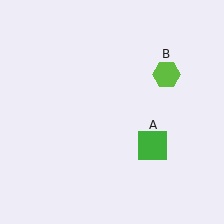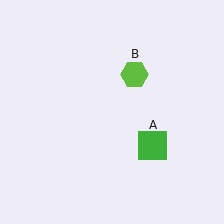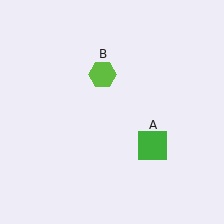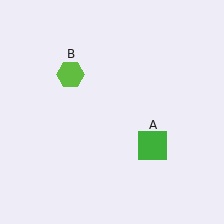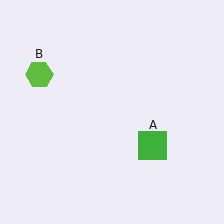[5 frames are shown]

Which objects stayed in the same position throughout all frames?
Green square (object A) remained stationary.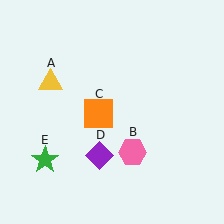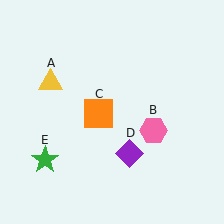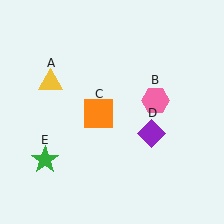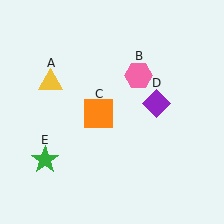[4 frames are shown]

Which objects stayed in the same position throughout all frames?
Yellow triangle (object A) and orange square (object C) and green star (object E) remained stationary.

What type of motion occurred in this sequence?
The pink hexagon (object B), purple diamond (object D) rotated counterclockwise around the center of the scene.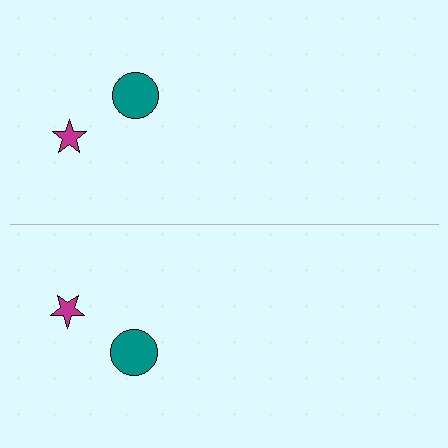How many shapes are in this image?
There are 4 shapes in this image.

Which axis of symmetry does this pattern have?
The pattern has a horizontal axis of symmetry running through the center of the image.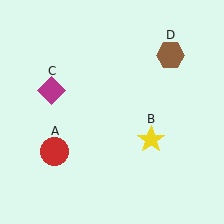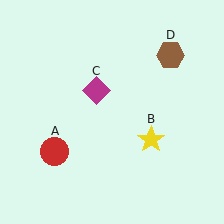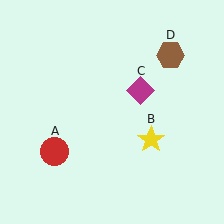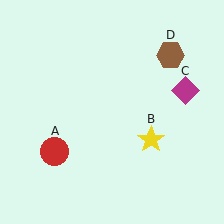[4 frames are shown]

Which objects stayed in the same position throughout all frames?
Red circle (object A) and yellow star (object B) and brown hexagon (object D) remained stationary.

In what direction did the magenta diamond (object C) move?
The magenta diamond (object C) moved right.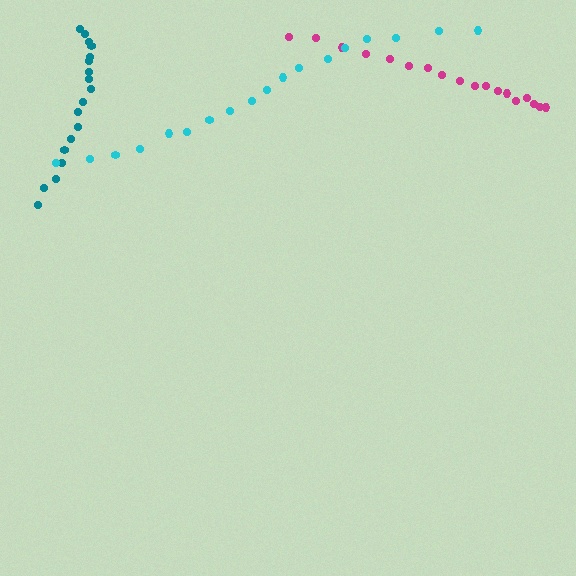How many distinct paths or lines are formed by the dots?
There are 3 distinct paths.